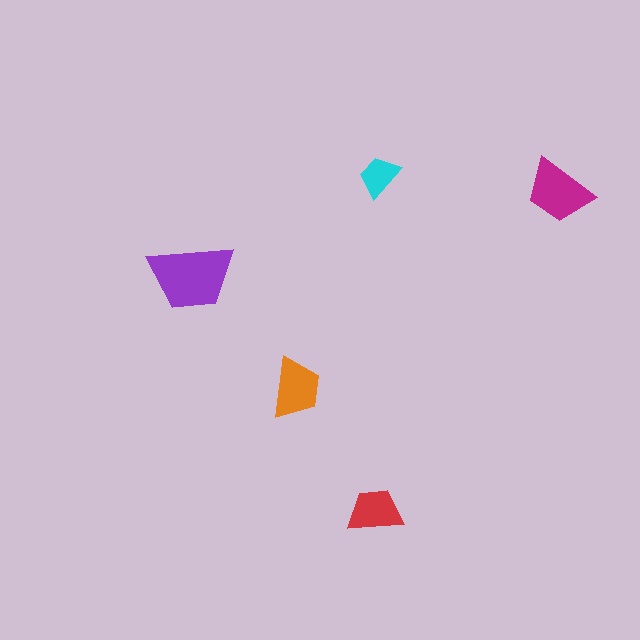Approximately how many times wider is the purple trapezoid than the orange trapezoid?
About 1.5 times wider.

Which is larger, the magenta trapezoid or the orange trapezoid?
The magenta one.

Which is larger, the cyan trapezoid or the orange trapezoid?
The orange one.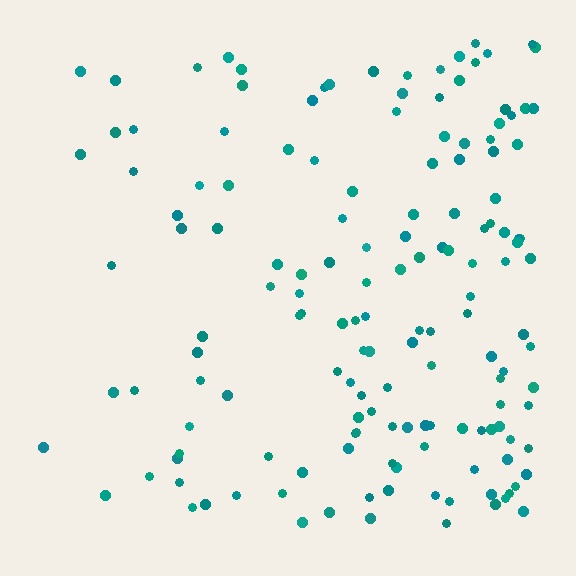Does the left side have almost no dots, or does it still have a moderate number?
Still a moderate number, just noticeably fewer than the right.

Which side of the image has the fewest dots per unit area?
The left.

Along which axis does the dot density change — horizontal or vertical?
Horizontal.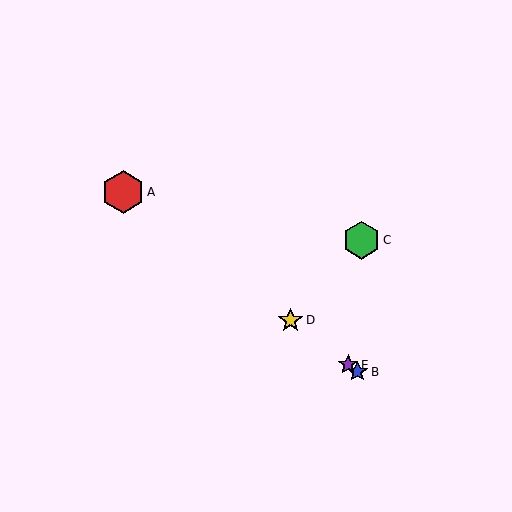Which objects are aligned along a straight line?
Objects A, B, D, E are aligned along a straight line.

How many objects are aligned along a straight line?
4 objects (A, B, D, E) are aligned along a straight line.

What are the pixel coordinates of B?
Object B is at (357, 372).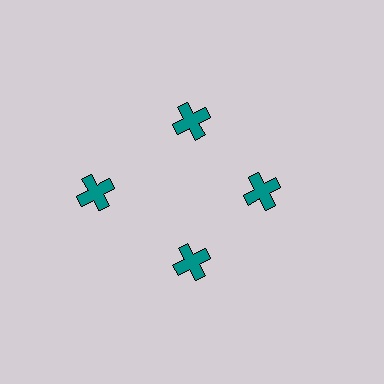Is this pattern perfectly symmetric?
No. The 4 teal crosses are arranged in a ring, but one element near the 9 o'clock position is pushed outward from the center, breaking the 4-fold rotational symmetry.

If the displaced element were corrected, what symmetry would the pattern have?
It would have 4-fold rotational symmetry — the pattern would map onto itself every 90 degrees.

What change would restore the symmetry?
The symmetry would be restored by moving it inward, back onto the ring so that all 4 crosses sit at equal angles and equal distance from the center.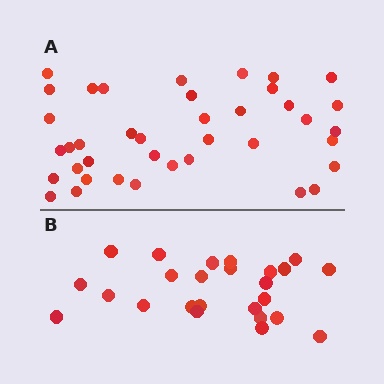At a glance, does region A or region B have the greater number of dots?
Region A (the top region) has more dots.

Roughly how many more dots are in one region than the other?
Region A has approximately 15 more dots than region B.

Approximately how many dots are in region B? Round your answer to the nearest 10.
About 20 dots. (The exact count is 25, which rounds to 20.)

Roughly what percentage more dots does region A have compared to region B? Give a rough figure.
About 55% more.